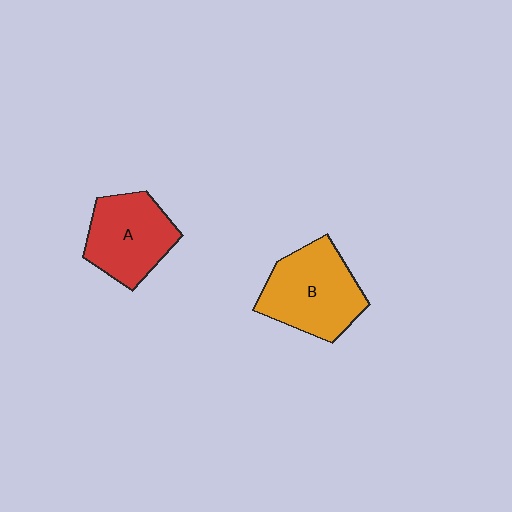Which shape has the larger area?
Shape B (orange).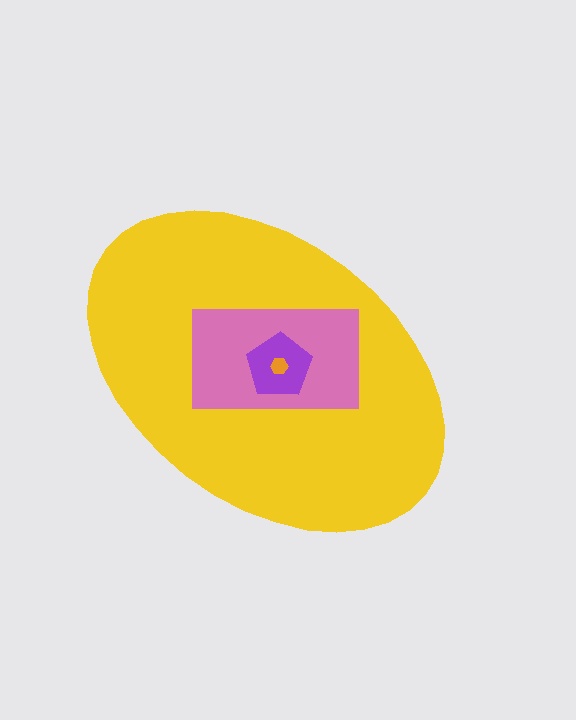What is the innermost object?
The orange hexagon.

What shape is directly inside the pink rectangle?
The purple pentagon.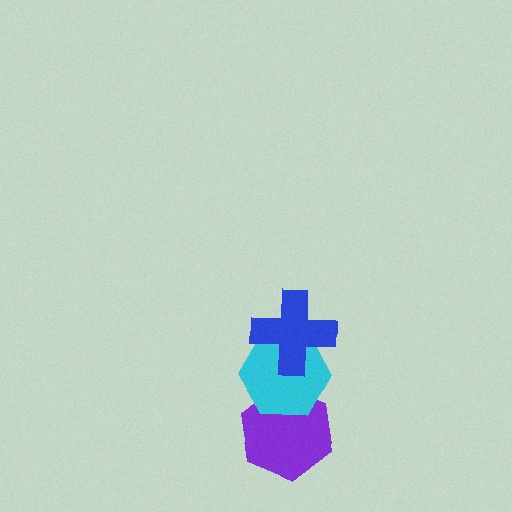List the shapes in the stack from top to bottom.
From top to bottom: the blue cross, the cyan hexagon, the purple hexagon.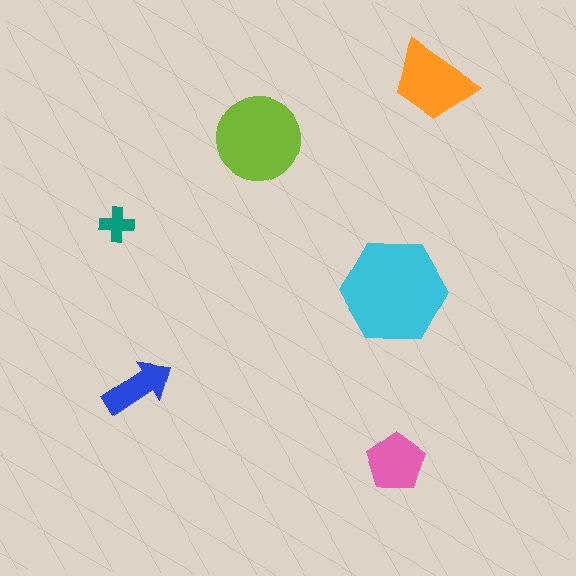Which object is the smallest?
The teal cross.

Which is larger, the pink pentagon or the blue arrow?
The pink pentagon.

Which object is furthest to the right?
The orange trapezoid is rightmost.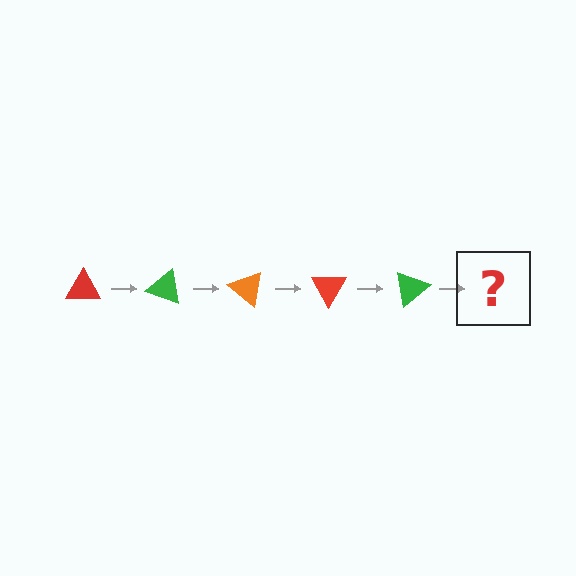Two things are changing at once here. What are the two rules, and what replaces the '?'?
The two rules are that it rotates 20 degrees each step and the color cycles through red, green, and orange. The '?' should be an orange triangle, rotated 100 degrees from the start.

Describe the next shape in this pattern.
It should be an orange triangle, rotated 100 degrees from the start.